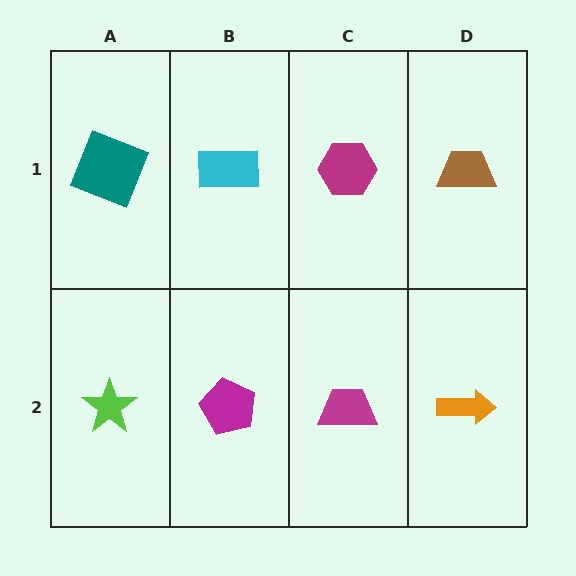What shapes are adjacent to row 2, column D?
A brown trapezoid (row 1, column D), a magenta trapezoid (row 2, column C).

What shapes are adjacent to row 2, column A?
A teal square (row 1, column A), a magenta pentagon (row 2, column B).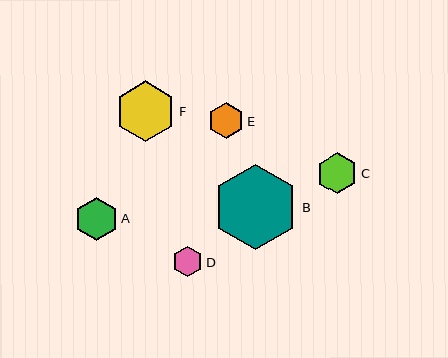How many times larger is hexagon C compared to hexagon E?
Hexagon C is approximately 1.1 times the size of hexagon E.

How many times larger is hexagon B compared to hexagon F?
Hexagon B is approximately 1.4 times the size of hexagon F.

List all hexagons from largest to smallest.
From largest to smallest: B, F, A, C, E, D.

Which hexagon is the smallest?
Hexagon D is the smallest with a size of approximately 31 pixels.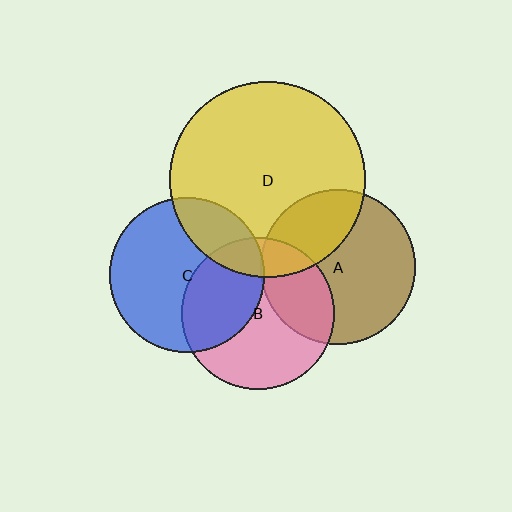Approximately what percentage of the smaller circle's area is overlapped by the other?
Approximately 5%.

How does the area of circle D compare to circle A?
Approximately 1.6 times.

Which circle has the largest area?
Circle D (yellow).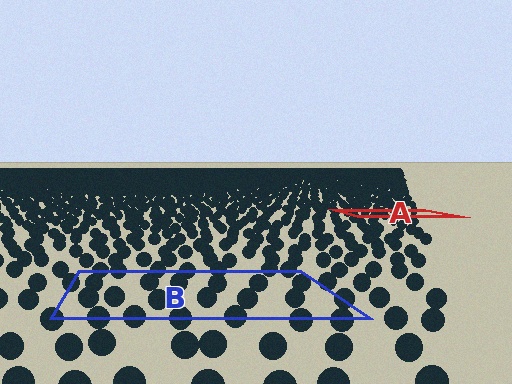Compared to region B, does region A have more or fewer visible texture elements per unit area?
Region A has more texture elements per unit area — they are packed more densely because it is farther away.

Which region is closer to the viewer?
Region B is closer. The texture elements there are larger and more spread out.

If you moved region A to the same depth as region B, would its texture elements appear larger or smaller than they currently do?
They would appear larger. At a closer depth, the same texture elements are projected at a bigger on-screen size.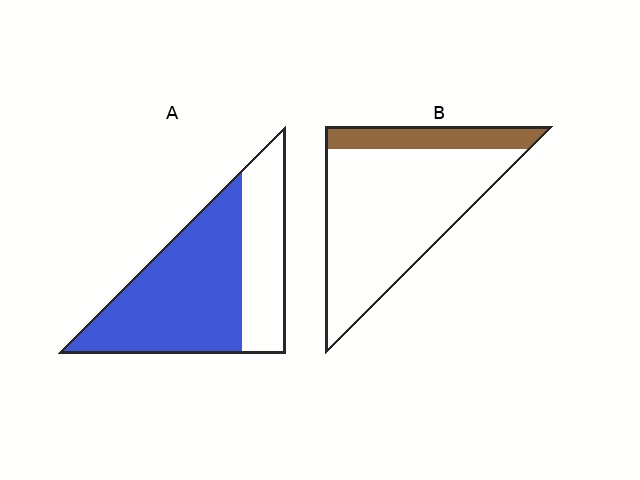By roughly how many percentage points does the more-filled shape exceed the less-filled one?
By roughly 45 percentage points (A over B).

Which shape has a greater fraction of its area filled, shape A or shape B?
Shape A.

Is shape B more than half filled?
No.